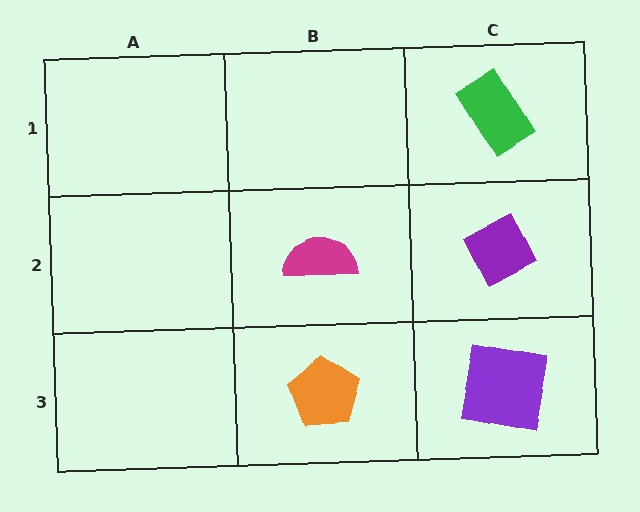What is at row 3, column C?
A purple square.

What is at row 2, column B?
A magenta semicircle.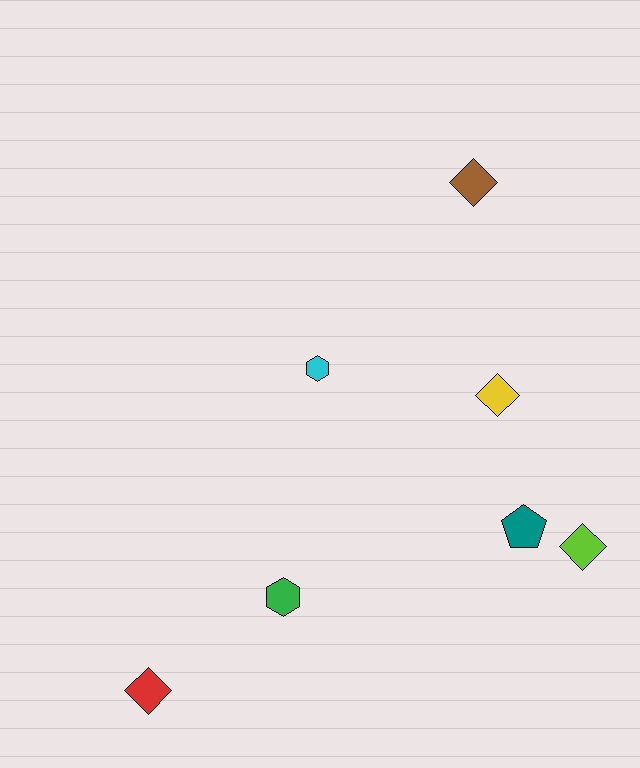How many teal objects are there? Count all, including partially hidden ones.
There is 1 teal object.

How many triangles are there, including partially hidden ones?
There are no triangles.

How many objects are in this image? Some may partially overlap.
There are 7 objects.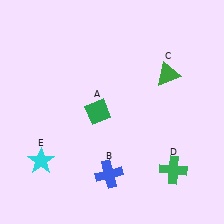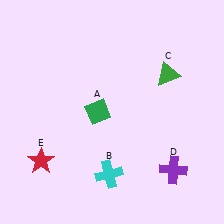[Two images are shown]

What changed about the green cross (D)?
In Image 1, D is green. In Image 2, it changed to purple.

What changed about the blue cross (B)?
In Image 1, B is blue. In Image 2, it changed to cyan.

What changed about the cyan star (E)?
In Image 1, E is cyan. In Image 2, it changed to red.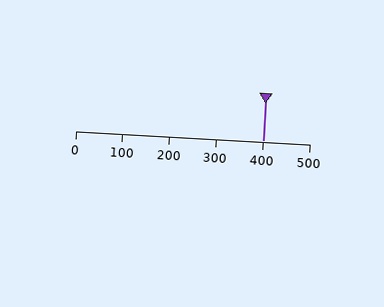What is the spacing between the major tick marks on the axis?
The major ticks are spaced 100 apart.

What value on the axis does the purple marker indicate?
The marker indicates approximately 400.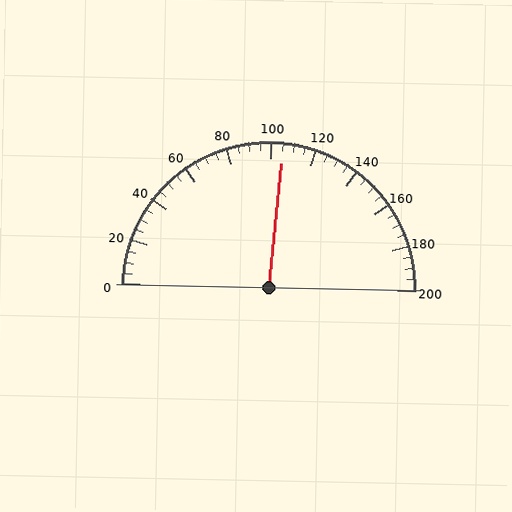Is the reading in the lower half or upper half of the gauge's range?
The reading is in the upper half of the range (0 to 200).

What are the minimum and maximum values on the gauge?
The gauge ranges from 0 to 200.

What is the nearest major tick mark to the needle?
The nearest major tick mark is 100.